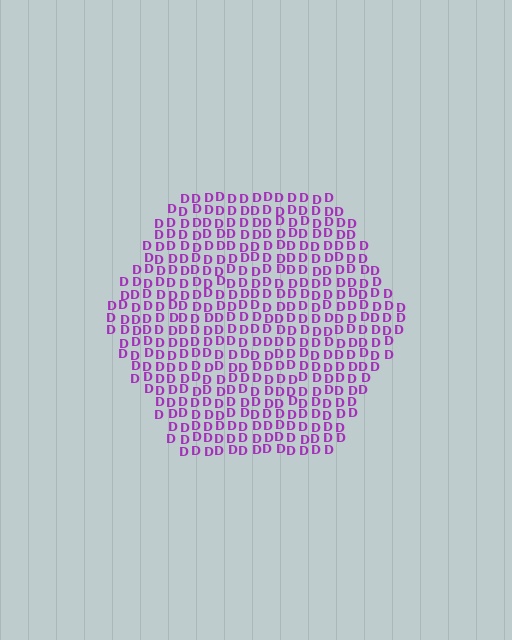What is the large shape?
The large shape is a hexagon.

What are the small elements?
The small elements are letter D's.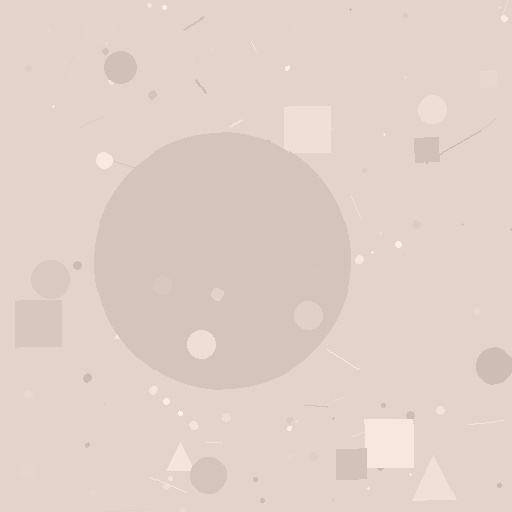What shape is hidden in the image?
A circle is hidden in the image.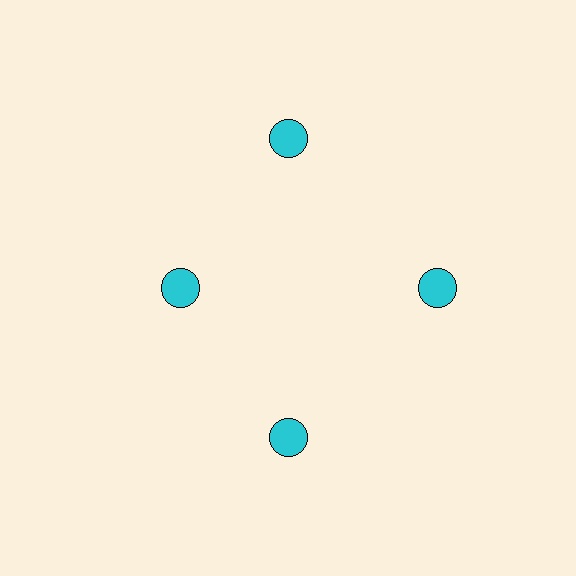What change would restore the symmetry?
The symmetry would be restored by moving it outward, back onto the ring so that all 4 circles sit at equal angles and equal distance from the center.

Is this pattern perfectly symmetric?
No. The 4 cyan circles are arranged in a ring, but one element near the 9 o'clock position is pulled inward toward the center, breaking the 4-fold rotational symmetry.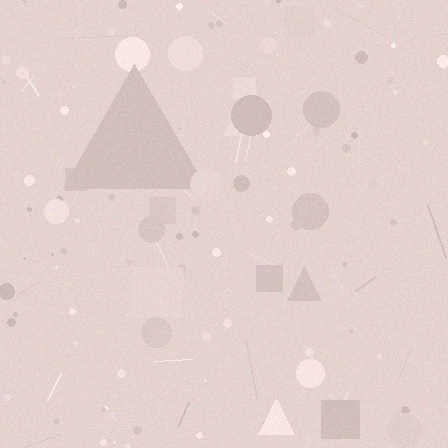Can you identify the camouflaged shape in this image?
The camouflaged shape is a triangle.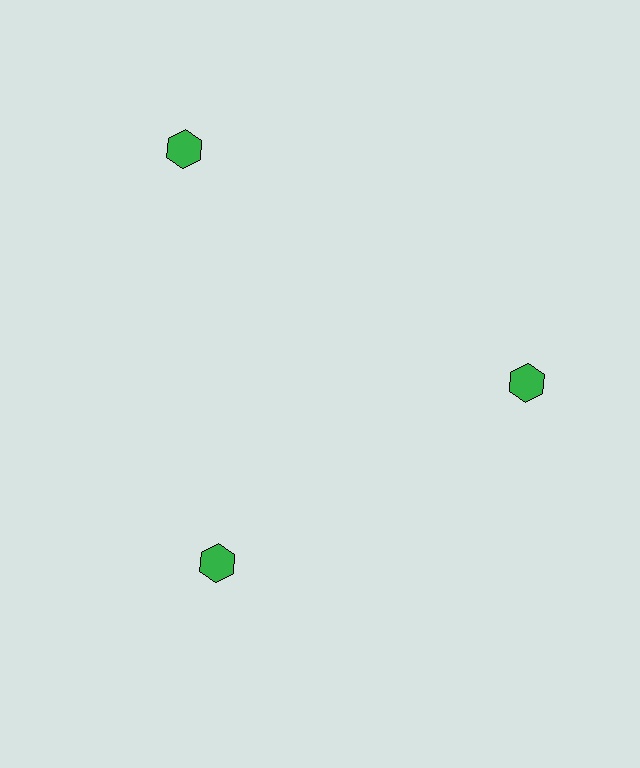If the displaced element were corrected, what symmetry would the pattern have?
It would have 3-fold rotational symmetry — the pattern would map onto itself every 120 degrees.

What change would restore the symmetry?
The symmetry would be restored by moving it inward, back onto the ring so that all 3 hexagons sit at equal angles and equal distance from the center.